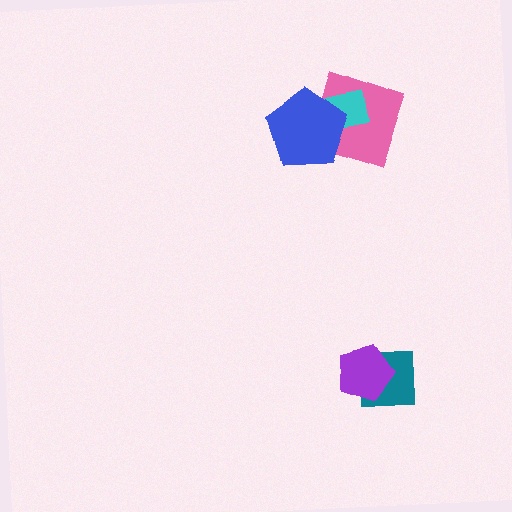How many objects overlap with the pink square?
2 objects overlap with the pink square.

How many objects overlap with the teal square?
1 object overlaps with the teal square.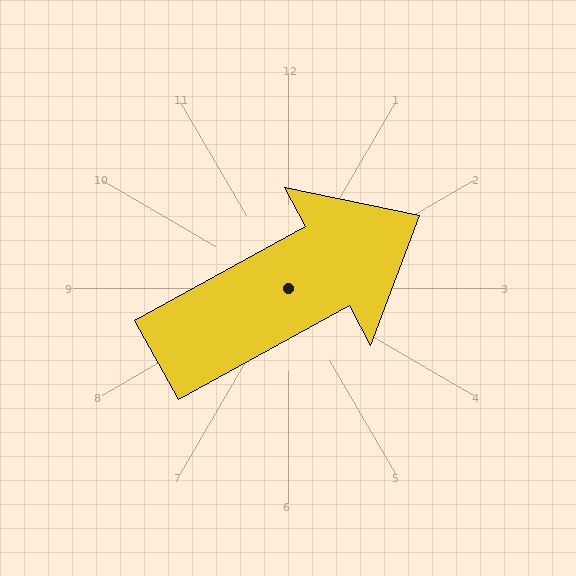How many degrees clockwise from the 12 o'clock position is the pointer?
Approximately 61 degrees.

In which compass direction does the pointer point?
Northeast.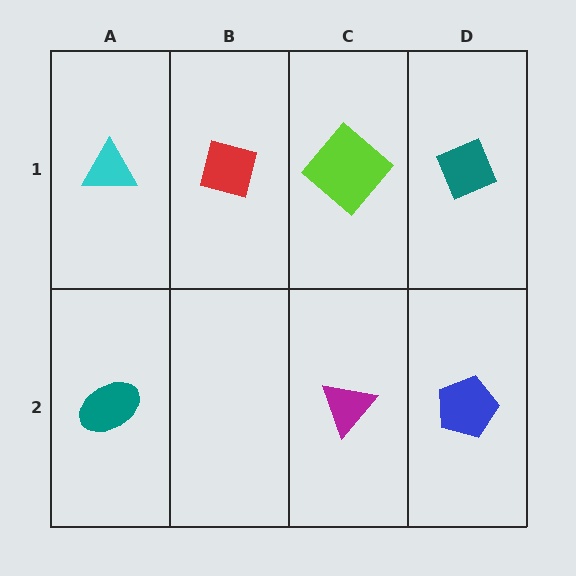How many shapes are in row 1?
4 shapes.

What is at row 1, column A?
A cyan triangle.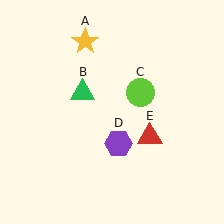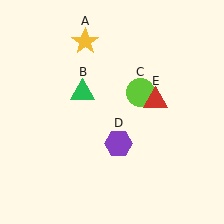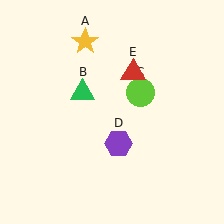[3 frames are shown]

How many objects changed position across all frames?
1 object changed position: red triangle (object E).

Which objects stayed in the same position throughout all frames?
Yellow star (object A) and green triangle (object B) and lime circle (object C) and purple hexagon (object D) remained stationary.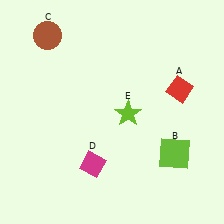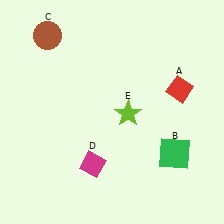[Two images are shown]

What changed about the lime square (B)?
In Image 1, B is lime. In Image 2, it changed to green.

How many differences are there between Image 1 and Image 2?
There is 1 difference between the two images.